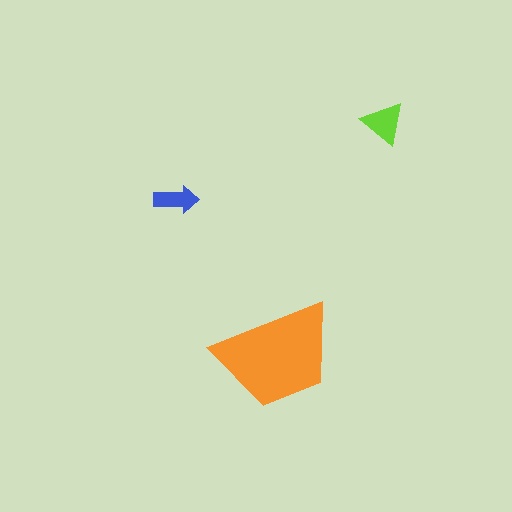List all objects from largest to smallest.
The orange trapezoid, the lime triangle, the blue arrow.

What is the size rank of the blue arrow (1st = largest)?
3rd.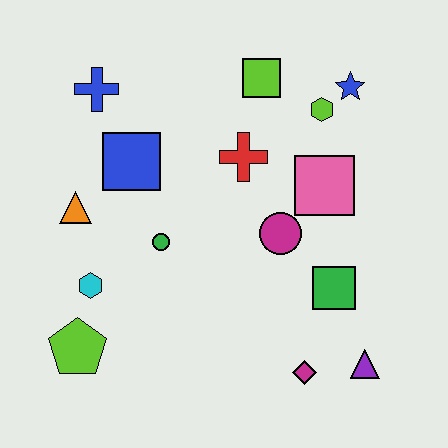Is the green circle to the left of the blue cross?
No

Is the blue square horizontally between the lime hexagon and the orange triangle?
Yes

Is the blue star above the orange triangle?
Yes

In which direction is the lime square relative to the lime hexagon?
The lime square is to the left of the lime hexagon.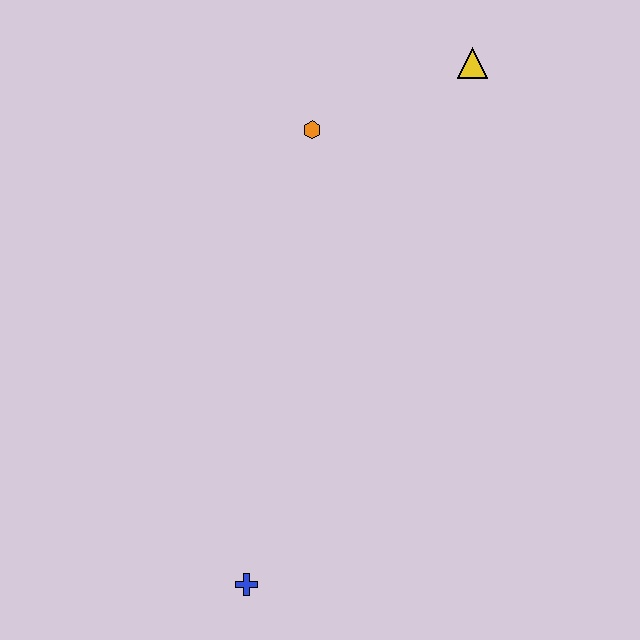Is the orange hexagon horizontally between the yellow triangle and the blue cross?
Yes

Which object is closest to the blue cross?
The orange hexagon is closest to the blue cross.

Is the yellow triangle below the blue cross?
No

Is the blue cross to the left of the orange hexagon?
Yes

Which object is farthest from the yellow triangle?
The blue cross is farthest from the yellow triangle.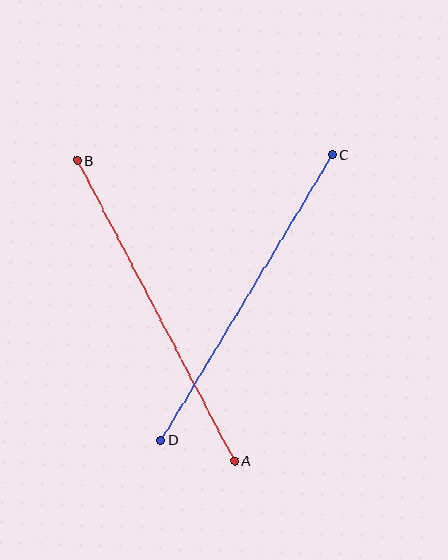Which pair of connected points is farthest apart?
Points A and B are farthest apart.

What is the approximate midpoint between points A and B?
The midpoint is at approximately (156, 310) pixels.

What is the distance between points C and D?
The distance is approximately 333 pixels.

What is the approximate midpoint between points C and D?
The midpoint is at approximately (246, 298) pixels.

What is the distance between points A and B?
The distance is approximately 339 pixels.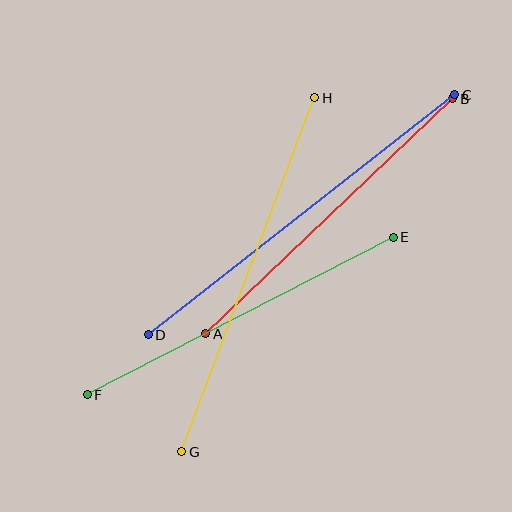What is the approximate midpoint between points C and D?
The midpoint is at approximately (302, 215) pixels.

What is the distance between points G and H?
The distance is approximately 378 pixels.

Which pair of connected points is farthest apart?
Points C and D are farthest apart.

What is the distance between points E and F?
The distance is approximately 344 pixels.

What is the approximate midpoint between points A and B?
The midpoint is at approximately (329, 216) pixels.